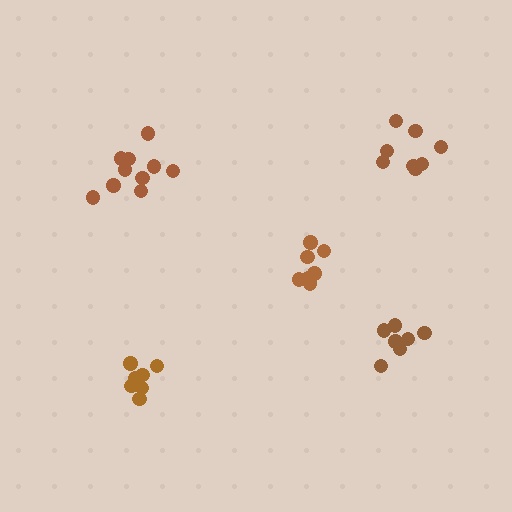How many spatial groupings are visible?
There are 5 spatial groupings.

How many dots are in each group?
Group 1: 10 dots, Group 2: 7 dots, Group 3: 8 dots, Group 4: 7 dots, Group 5: 7 dots (39 total).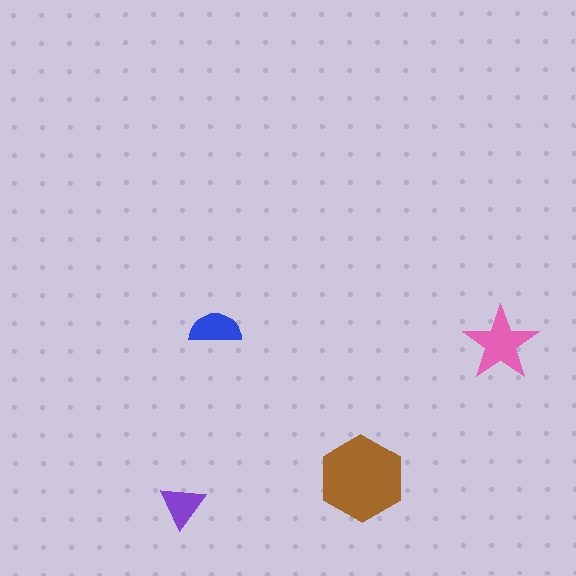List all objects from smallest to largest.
The purple triangle, the blue semicircle, the pink star, the brown hexagon.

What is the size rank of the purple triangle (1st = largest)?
4th.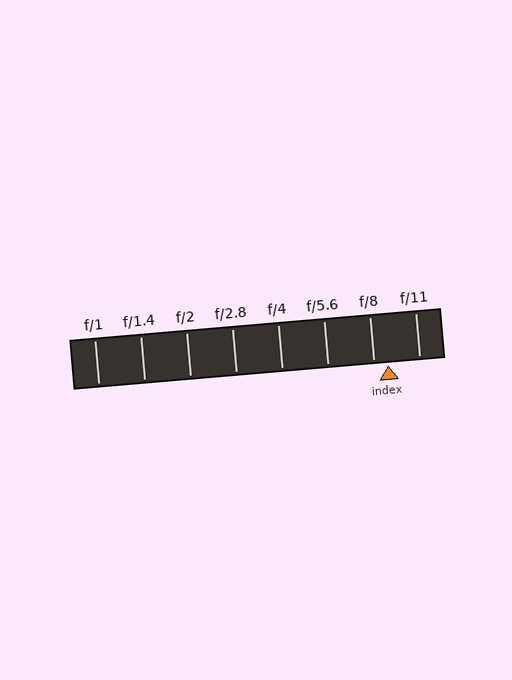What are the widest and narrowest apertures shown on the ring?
The widest aperture shown is f/1 and the narrowest is f/11.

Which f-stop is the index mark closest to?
The index mark is closest to f/8.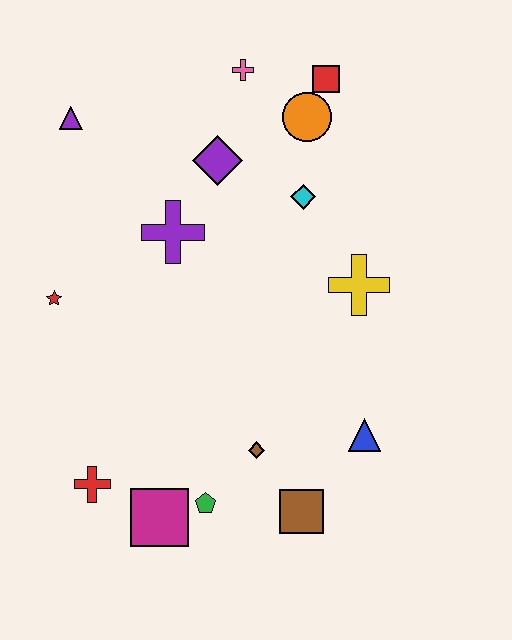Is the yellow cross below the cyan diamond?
Yes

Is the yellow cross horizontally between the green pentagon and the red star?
No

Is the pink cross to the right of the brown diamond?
No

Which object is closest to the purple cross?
The purple diamond is closest to the purple cross.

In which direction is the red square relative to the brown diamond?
The red square is above the brown diamond.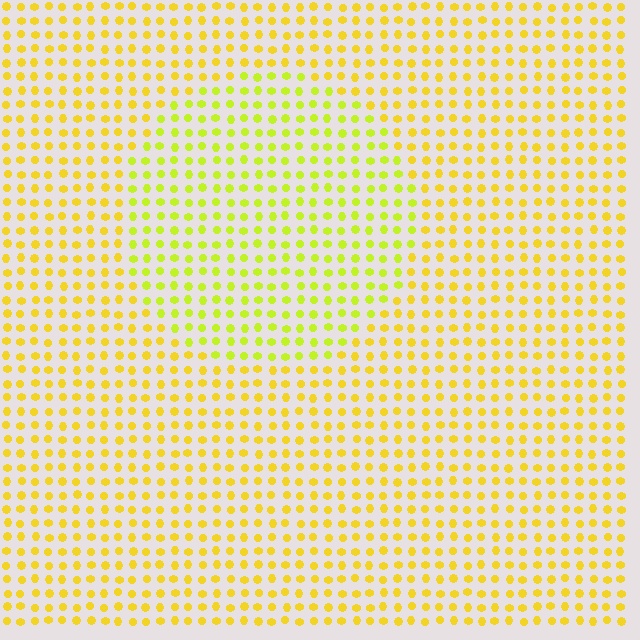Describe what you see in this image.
The image is filled with small yellow elements in a uniform arrangement. A circle-shaped region is visible where the elements are tinted to a slightly different hue, forming a subtle color boundary.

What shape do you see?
I see a circle.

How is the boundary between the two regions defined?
The boundary is defined purely by a slight shift in hue (about 24 degrees). Spacing, size, and orientation are identical on both sides.